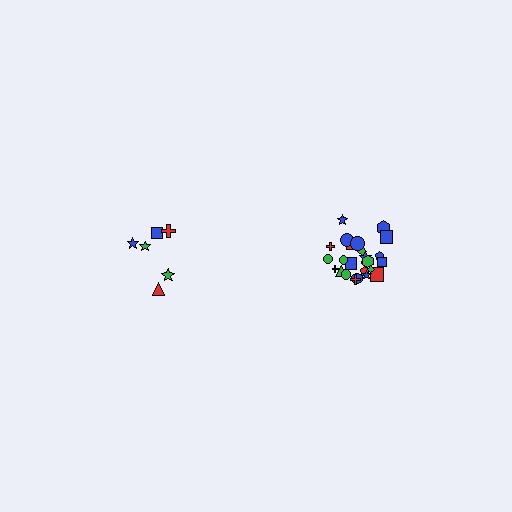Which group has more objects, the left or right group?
The right group.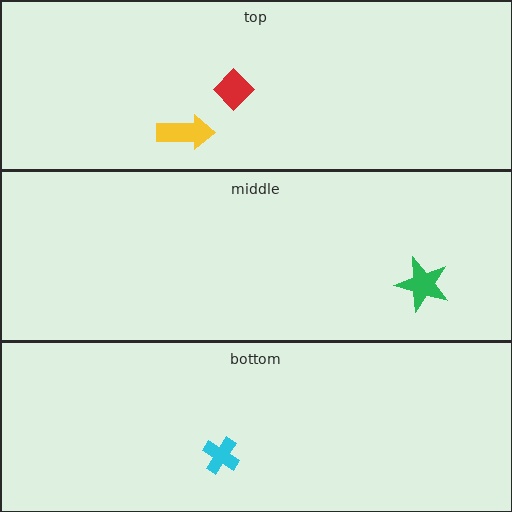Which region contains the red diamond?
The top region.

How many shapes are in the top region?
2.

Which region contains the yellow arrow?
The top region.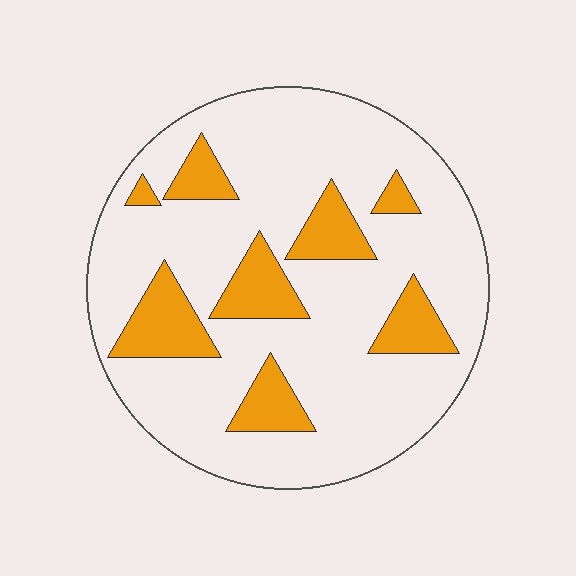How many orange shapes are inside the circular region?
8.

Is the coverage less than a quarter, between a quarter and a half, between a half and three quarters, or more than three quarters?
Less than a quarter.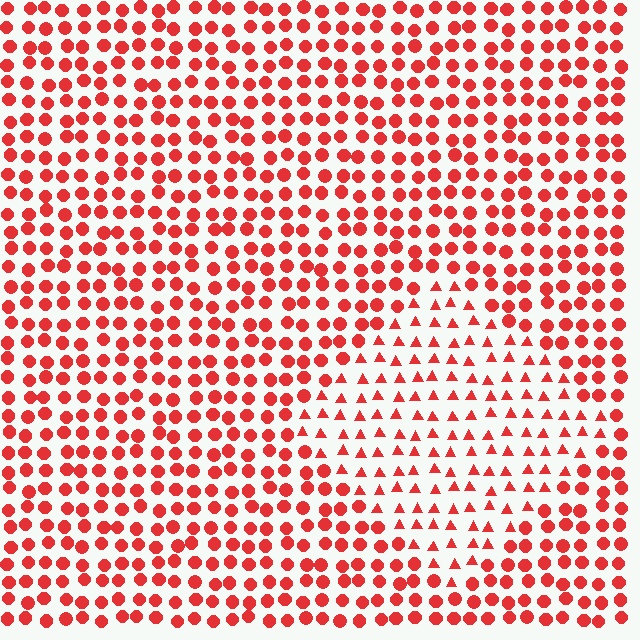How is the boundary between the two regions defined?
The boundary is defined by a change in element shape: triangles inside vs. circles outside. All elements share the same color and spacing.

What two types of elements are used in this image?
The image uses triangles inside the diamond region and circles outside it.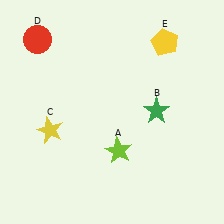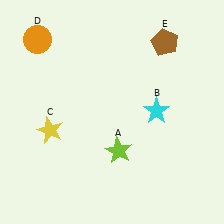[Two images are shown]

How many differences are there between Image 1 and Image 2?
There are 3 differences between the two images.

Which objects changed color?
B changed from green to cyan. D changed from red to orange. E changed from yellow to brown.